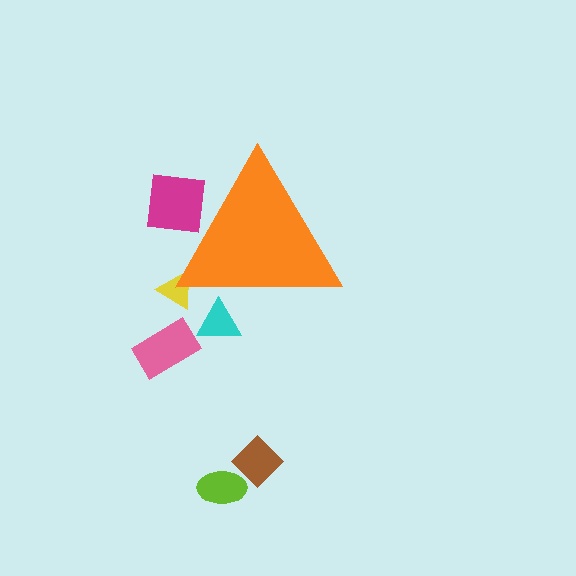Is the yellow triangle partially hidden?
Yes, the yellow triangle is partially hidden behind the orange triangle.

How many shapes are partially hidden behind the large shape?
3 shapes are partially hidden.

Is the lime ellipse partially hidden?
No, the lime ellipse is fully visible.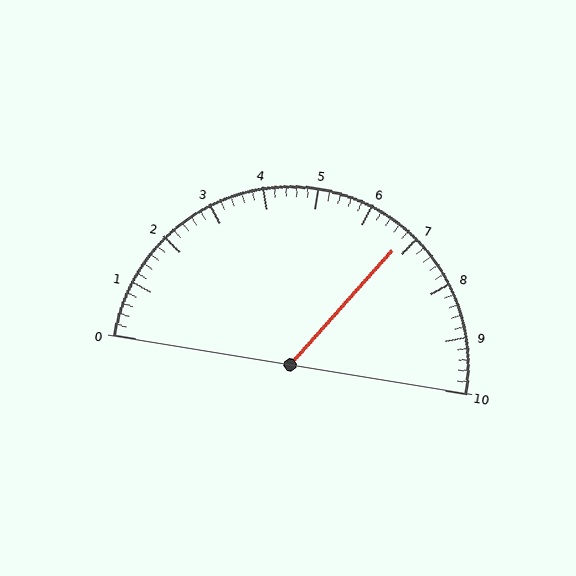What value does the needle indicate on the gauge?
The needle indicates approximately 6.8.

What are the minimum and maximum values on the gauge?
The gauge ranges from 0 to 10.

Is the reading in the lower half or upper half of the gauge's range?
The reading is in the upper half of the range (0 to 10).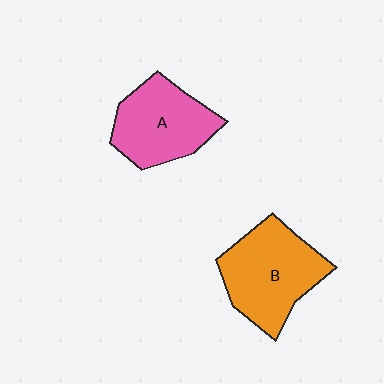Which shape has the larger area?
Shape B (orange).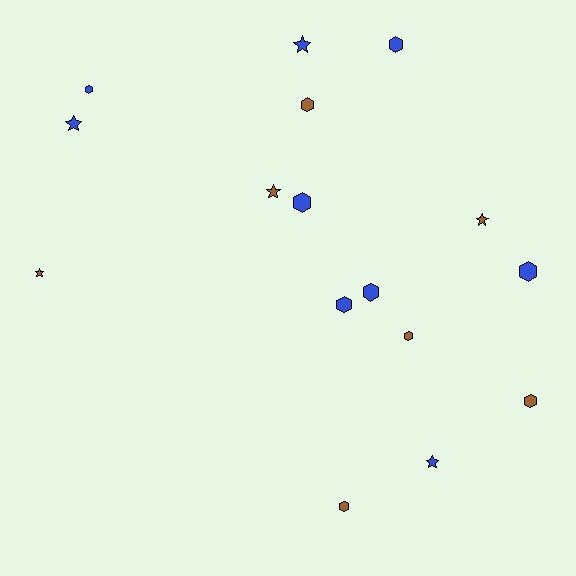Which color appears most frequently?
Blue, with 9 objects.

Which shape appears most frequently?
Hexagon, with 10 objects.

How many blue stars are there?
There are 3 blue stars.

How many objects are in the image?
There are 16 objects.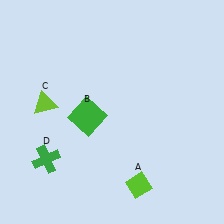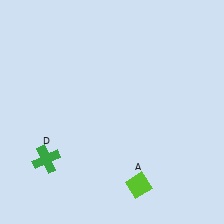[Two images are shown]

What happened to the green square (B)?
The green square (B) was removed in Image 2. It was in the bottom-left area of Image 1.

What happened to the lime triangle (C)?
The lime triangle (C) was removed in Image 2. It was in the top-left area of Image 1.